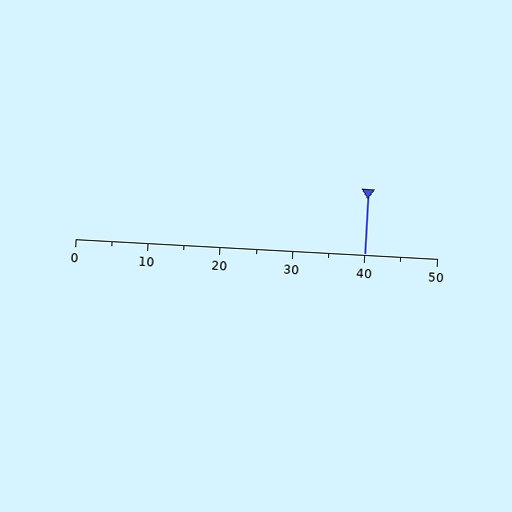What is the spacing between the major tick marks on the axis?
The major ticks are spaced 10 apart.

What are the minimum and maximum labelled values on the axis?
The axis runs from 0 to 50.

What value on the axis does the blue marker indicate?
The marker indicates approximately 40.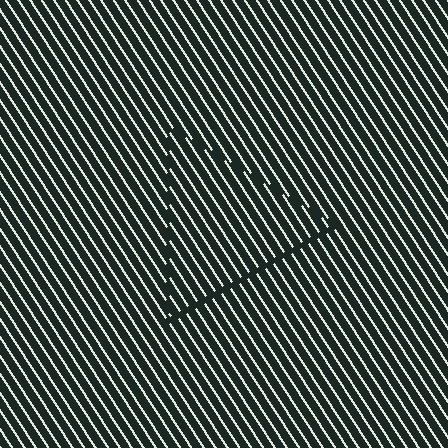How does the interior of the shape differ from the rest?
The interior of the shape contains the same grating, shifted by half a period — the contour is defined by the phase discontinuity where line-ends from the inner and outer gratings abut.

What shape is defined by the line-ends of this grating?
An illusory triangle. The interior of the shape contains the same grating, shifted by half a period — the contour is defined by the phase discontinuity where line-ends from the inner and outer gratings abut.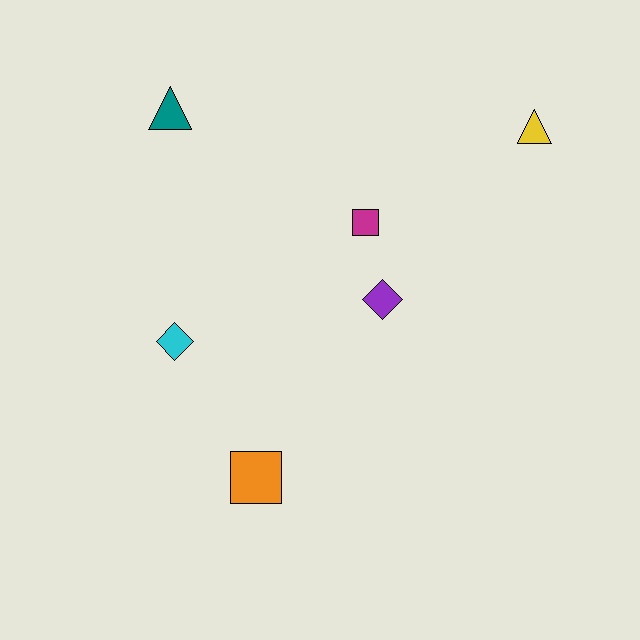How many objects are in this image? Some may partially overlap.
There are 6 objects.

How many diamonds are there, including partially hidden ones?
There are 2 diamonds.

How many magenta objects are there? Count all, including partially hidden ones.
There is 1 magenta object.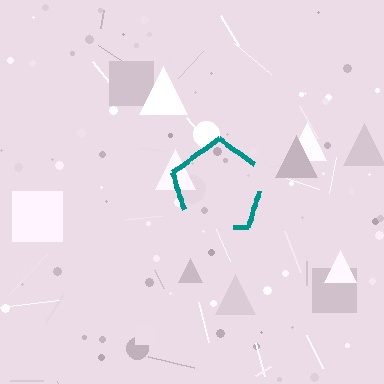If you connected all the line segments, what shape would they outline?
They would outline a pentagon.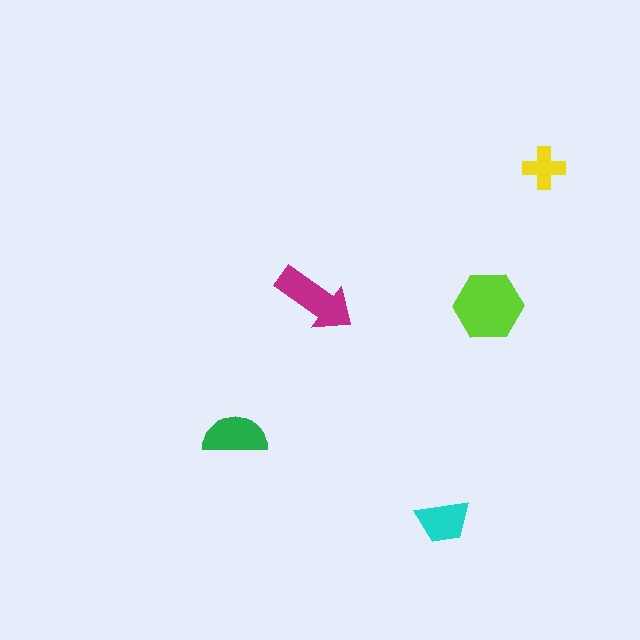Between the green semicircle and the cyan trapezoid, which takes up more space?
The green semicircle.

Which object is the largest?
The lime hexagon.